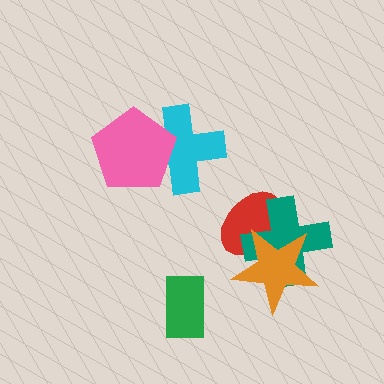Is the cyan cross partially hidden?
Yes, it is partially covered by another shape.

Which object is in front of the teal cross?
The orange star is in front of the teal cross.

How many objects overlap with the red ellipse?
2 objects overlap with the red ellipse.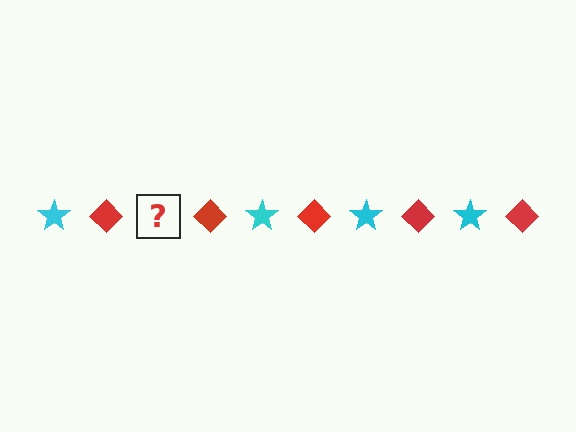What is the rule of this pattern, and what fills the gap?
The rule is that the pattern alternates between cyan star and red diamond. The gap should be filled with a cyan star.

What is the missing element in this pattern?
The missing element is a cyan star.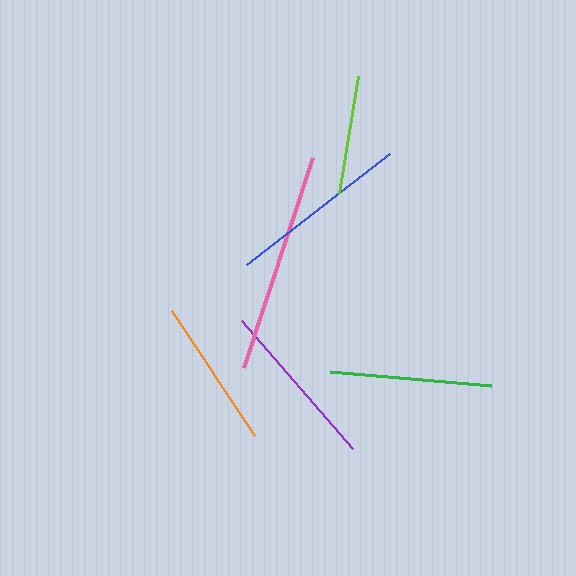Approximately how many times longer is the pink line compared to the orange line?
The pink line is approximately 1.5 times the length of the orange line.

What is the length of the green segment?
The green segment is approximately 162 pixels long.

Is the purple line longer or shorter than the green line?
The purple line is longer than the green line.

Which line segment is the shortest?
The lime line is the shortest at approximately 119 pixels.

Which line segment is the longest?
The pink line is the longest at approximately 221 pixels.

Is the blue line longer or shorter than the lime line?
The blue line is longer than the lime line.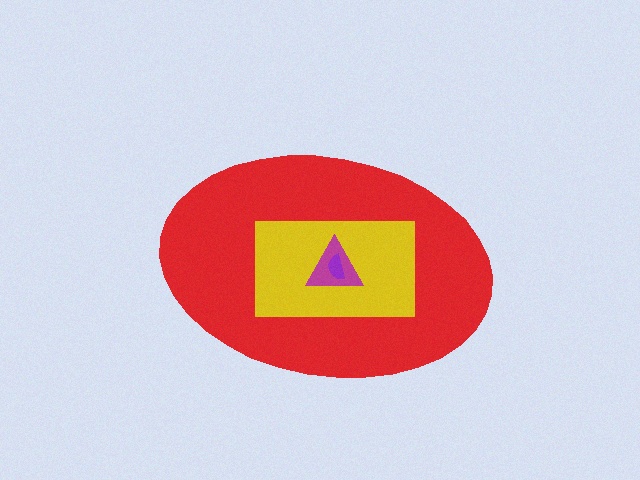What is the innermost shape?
The purple semicircle.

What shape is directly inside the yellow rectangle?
The magenta triangle.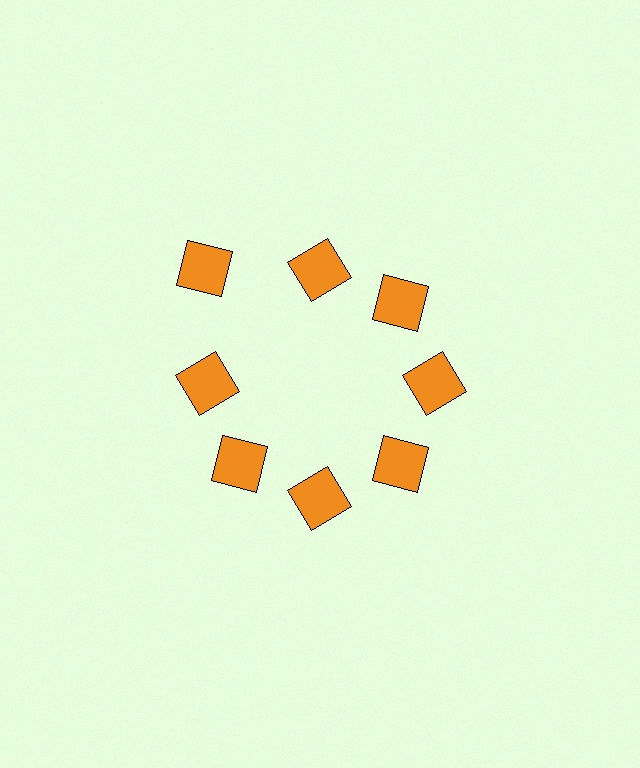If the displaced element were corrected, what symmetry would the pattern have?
It would have 8-fold rotational symmetry — the pattern would map onto itself every 45 degrees.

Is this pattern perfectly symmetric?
No. The 8 orange squares are arranged in a ring, but one element near the 10 o'clock position is pushed outward from the center, breaking the 8-fold rotational symmetry.